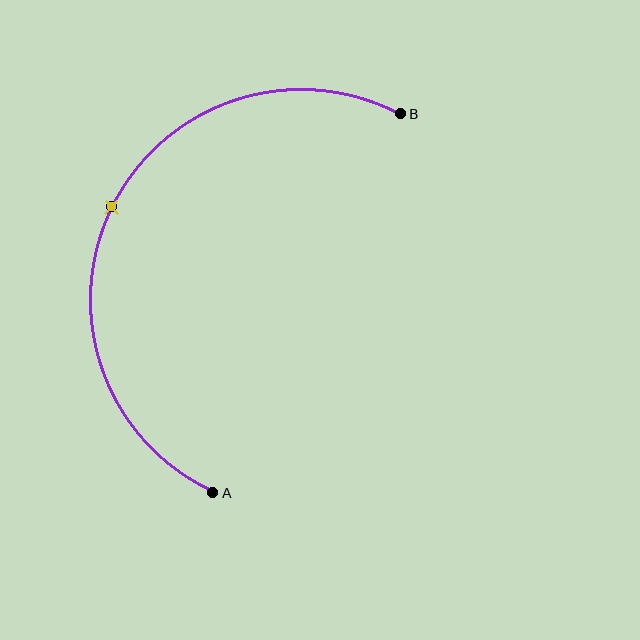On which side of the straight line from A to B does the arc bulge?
The arc bulges to the left of the straight line connecting A and B.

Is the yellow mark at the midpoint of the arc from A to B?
Yes. The yellow mark lies on the arc at equal arc-length from both A and B — it is the arc midpoint.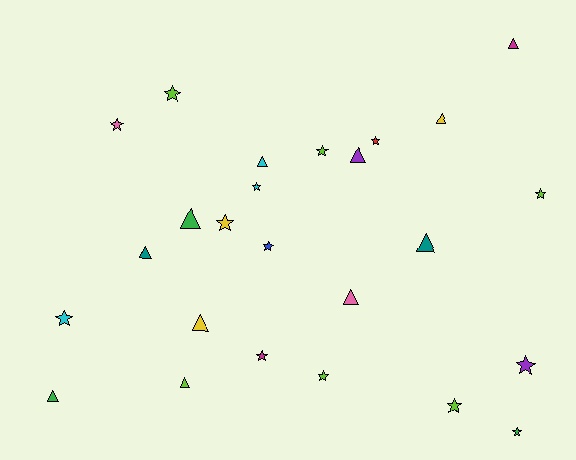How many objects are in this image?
There are 25 objects.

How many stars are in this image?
There are 14 stars.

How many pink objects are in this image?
There are 2 pink objects.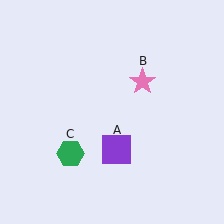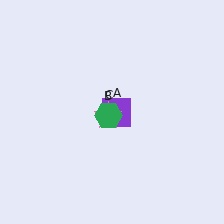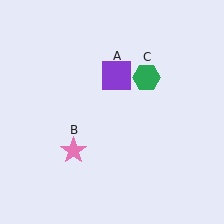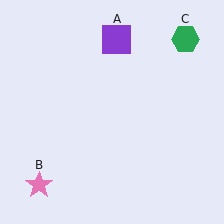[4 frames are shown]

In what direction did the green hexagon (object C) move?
The green hexagon (object C) moved up and to the right.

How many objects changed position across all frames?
3 objects changed position: purple square (object A), pink star (object B), green hexagon (object C).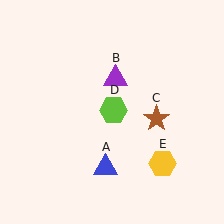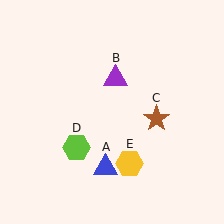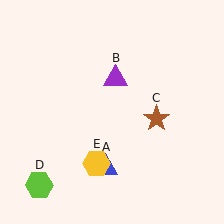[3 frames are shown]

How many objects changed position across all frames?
2 objects changed position: lime hexagon (object D), yellow hexagon (object E).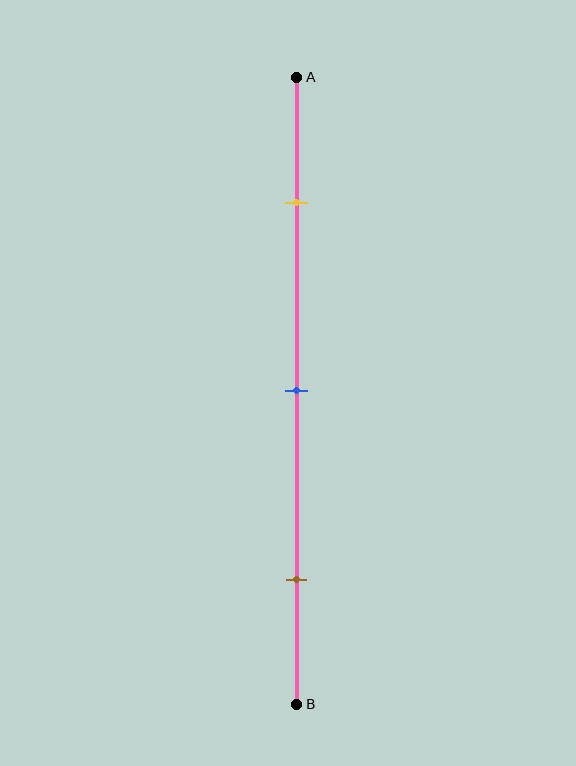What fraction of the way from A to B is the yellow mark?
The yellow mark is approximately 20% (0.2) of the way from A to B.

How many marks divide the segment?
There are 3 marks dividing the segment.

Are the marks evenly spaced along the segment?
Yes, the marks are approximately evenly spaced.